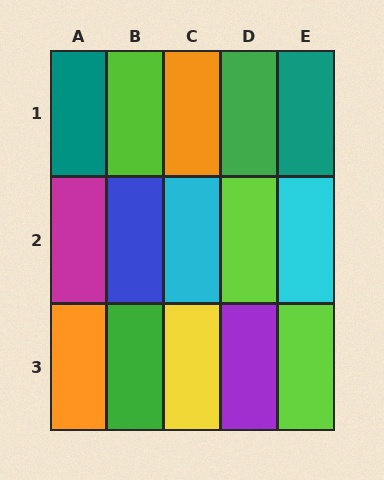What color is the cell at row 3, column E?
Lime.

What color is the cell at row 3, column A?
Orange.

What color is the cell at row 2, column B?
Blue.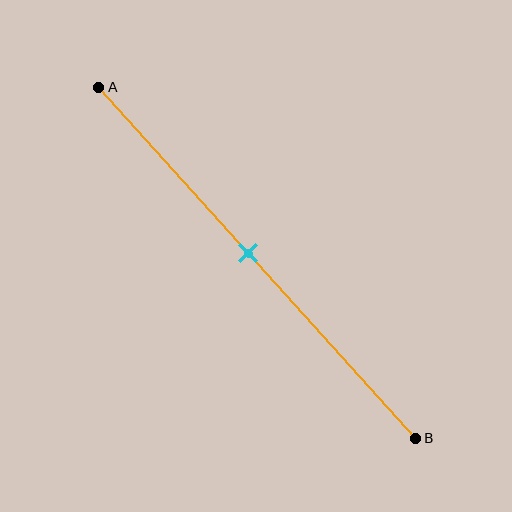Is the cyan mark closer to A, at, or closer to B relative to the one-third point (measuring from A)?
The cyan mark is closer to point B than the one-third point of segment AB.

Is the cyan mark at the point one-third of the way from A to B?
No, the mark is at about 45% from A, not at the 33% one-third point.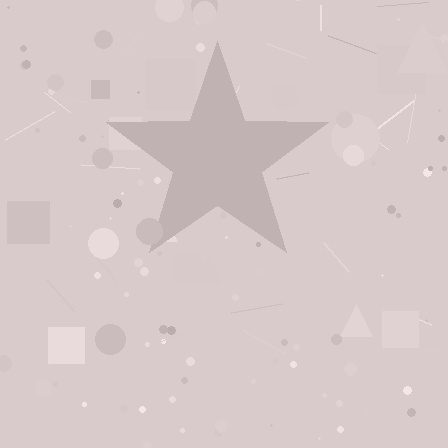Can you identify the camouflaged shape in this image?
The camouflaged shape is a star.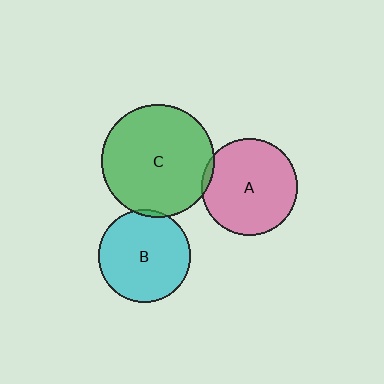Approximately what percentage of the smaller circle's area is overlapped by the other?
Approximately 5%.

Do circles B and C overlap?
Yes.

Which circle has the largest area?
Circle C (green).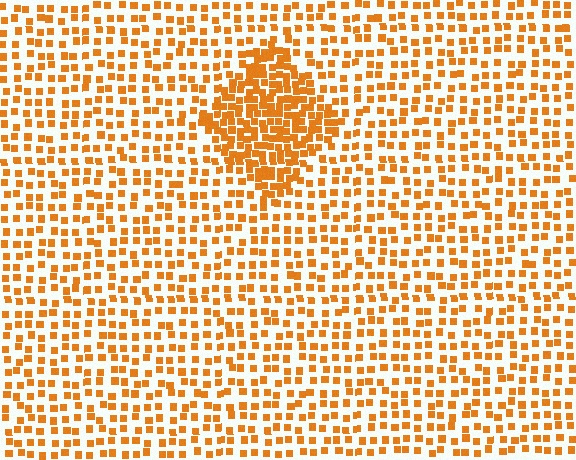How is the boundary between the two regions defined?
The boundary is defined by a change in element density (approximately 2.2x ratio). All elements are the same color, size, and shape.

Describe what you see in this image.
The image contains small orange elements arranged at two different densities. A diamond-shaped region is visible where the elements are more densely packed than the surrounding area.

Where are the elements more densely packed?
The elements are more densely packed inside the diamond boundary.